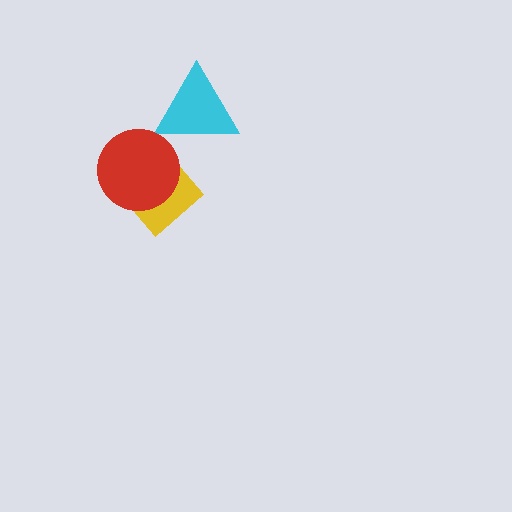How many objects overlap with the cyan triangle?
0 objects overlap with the cyan triangle.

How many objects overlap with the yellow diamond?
1 object overlaps with the yellow diamond.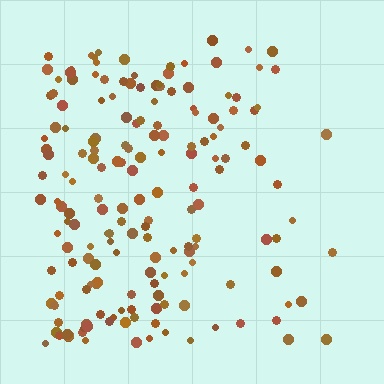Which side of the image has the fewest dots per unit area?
The right.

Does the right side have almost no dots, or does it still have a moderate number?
Still a moderate number, just noticeably fewer than the left.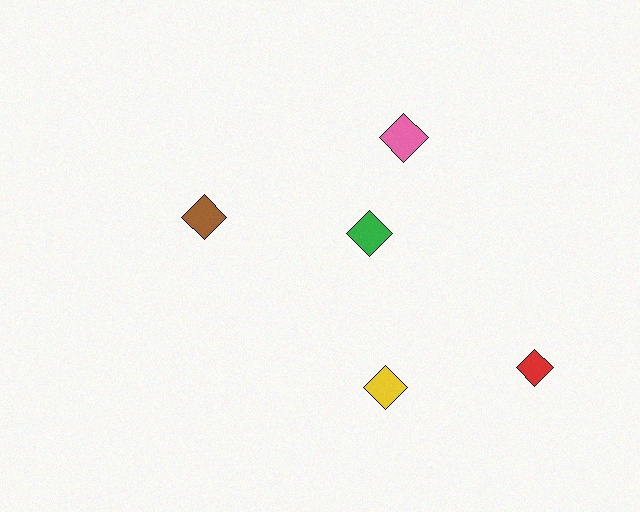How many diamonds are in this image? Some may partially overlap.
There are 5 diamonds.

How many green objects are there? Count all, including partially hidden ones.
There is 1 green object.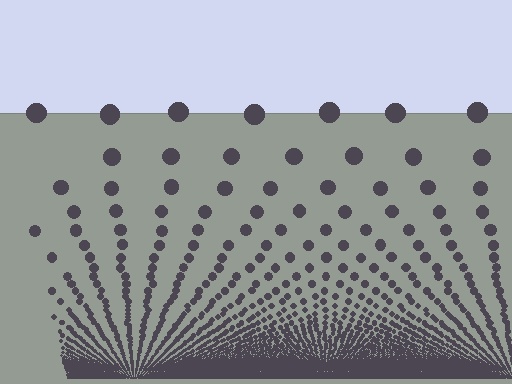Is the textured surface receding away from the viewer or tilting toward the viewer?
The surface appears to tilt toward the viewer. Texture elements get larger and sparser toward the top.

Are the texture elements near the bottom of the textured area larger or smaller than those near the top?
Smaller. The gradient is inverted — elements near the bottom are smaller and denser.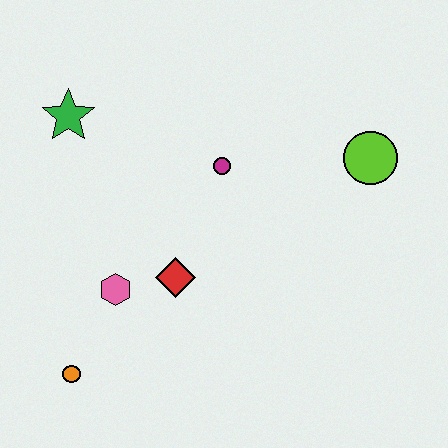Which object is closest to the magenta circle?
The red diamond is closest to the magenta circle.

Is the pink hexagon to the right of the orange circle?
Yes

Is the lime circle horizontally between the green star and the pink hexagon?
No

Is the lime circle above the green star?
No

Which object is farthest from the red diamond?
The lime circle is farthest from the red diamond.